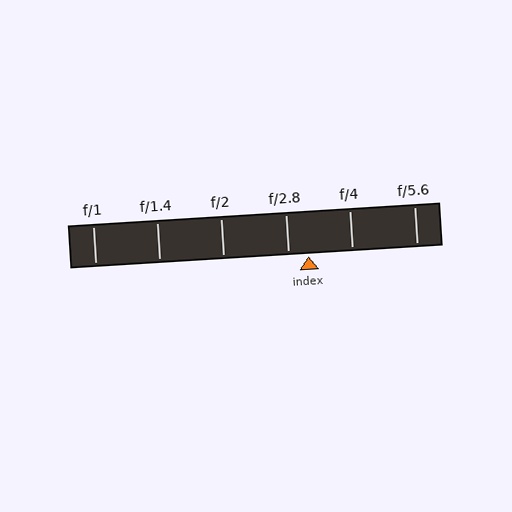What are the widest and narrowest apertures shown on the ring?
The widest aperture shown is f/1 and the narrowest is f/5.6.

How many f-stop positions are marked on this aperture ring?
There are 6 f-stop positions marked.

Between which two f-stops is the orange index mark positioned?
The index mark is between f/2.8 and f/4.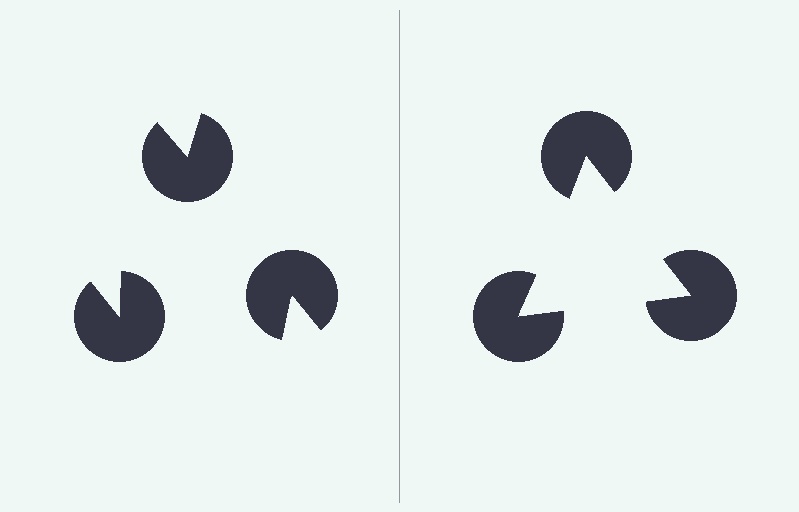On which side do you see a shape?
An illusory triangle appears on the right side. On the left side the wedge cuts are rotated, so no coherent shape forms.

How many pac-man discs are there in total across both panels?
6 — 3 on each side.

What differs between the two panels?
The pac-man discs are positioned identically on both sides; only the wedge orientations differ. On the right they align to a triangle; on the left they are misaligned.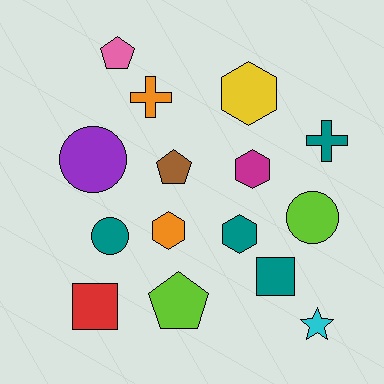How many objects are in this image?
There are 15 objects.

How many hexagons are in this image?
There are 4 hexagons.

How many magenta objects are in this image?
There is 1 magenta object.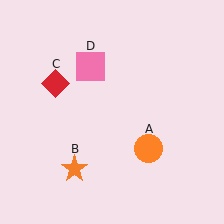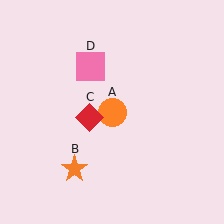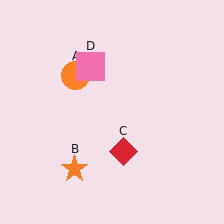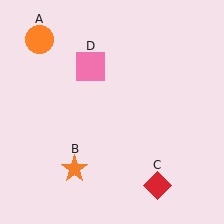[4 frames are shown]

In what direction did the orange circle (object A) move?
The orange circle (object A) moved up and to the left.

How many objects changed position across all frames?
2 objects changed position: orange circle (object A), red diamond (object C).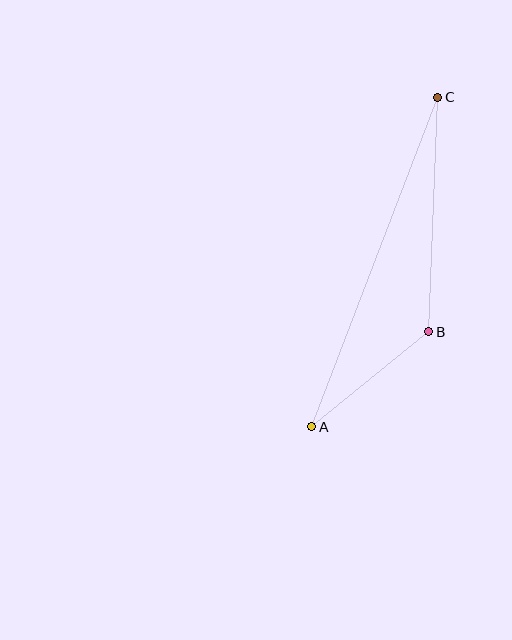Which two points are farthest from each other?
Points A and C are farthest from each other.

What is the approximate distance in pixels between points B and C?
The distance between B and C is approximately 235 pixels.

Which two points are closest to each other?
Points A and B are closest to each other.